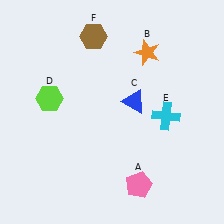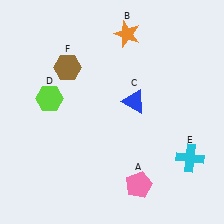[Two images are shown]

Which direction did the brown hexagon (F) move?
The brown hexagon (F) moved down.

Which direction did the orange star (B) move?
The orange star (B) moved left.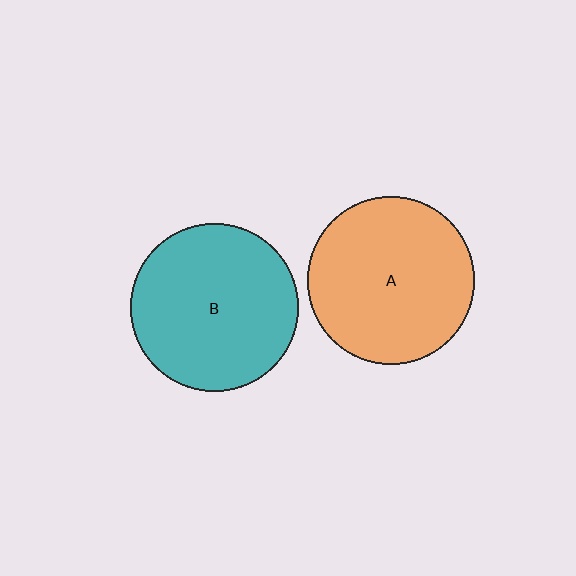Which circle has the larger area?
Circle B (teal).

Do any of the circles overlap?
No, none of the circles overlap.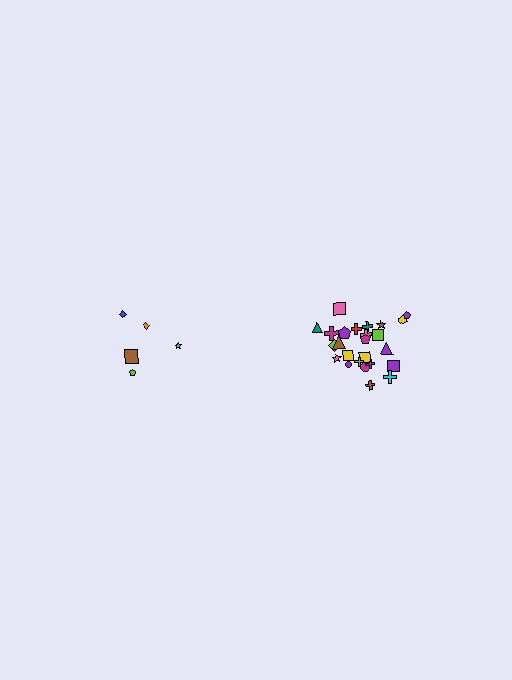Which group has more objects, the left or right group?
The right group.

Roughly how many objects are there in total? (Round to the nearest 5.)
Roughly 30 objects in total.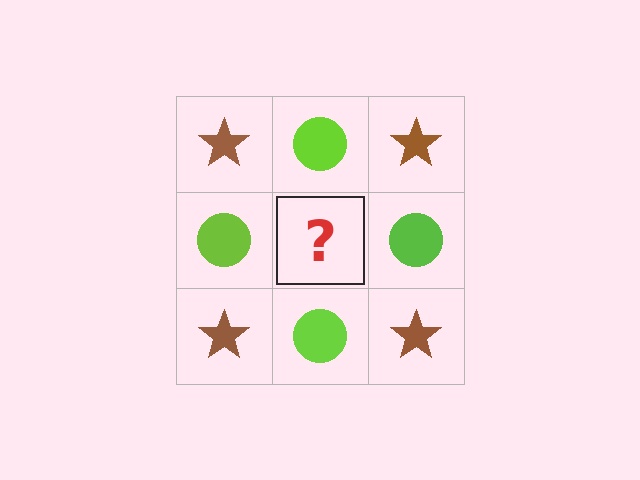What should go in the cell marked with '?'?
The missing cell should contain a brown star.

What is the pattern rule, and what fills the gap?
The rule is that it alternates brown star and lime circle in a checkerboard pattern. The gap should be filled with a brown star.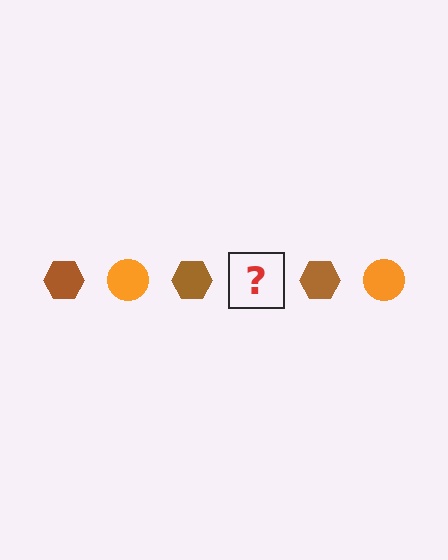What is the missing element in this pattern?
The missing element is an orange circle.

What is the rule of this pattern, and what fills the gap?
The rule is that the pattern alternates between brown hexagon and orange circle. The gap should be filled with an orange circle.